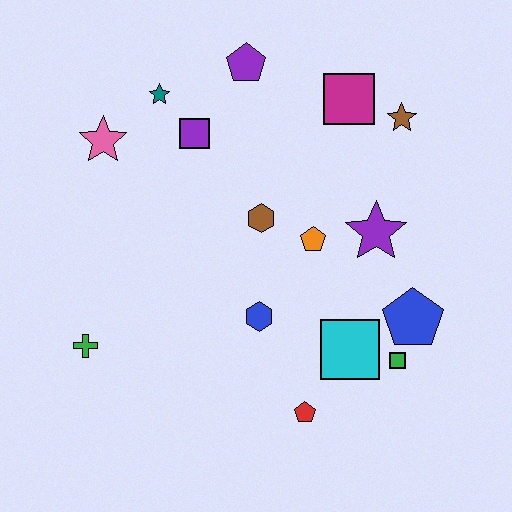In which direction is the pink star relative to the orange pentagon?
The pink star is to the left of the orange pentagon.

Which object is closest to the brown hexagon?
The orange pentagon is closest to the brown hexagon.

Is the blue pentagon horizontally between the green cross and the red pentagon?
No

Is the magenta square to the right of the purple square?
Yes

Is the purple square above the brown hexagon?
Yes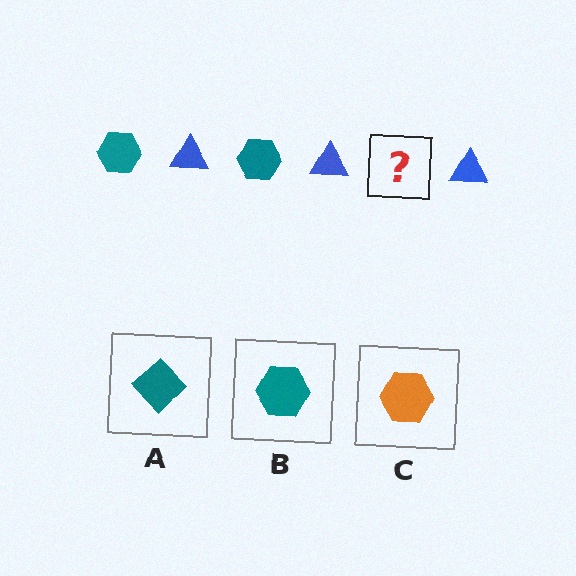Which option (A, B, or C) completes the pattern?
B.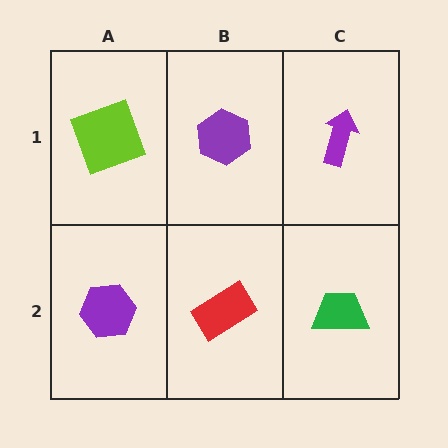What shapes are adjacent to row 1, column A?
A purple hexagon (row 2, column A), a purple hexagon (row 1, column B).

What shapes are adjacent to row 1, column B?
A red rectangle (row 2, column B), a lime square (row 1, column A), a purple arrow (row 1, column C).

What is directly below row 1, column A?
A purple hexagon.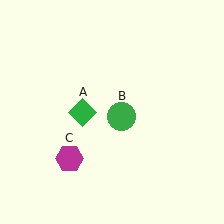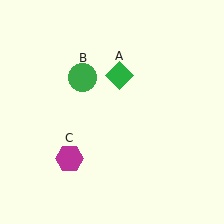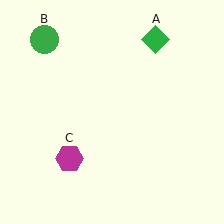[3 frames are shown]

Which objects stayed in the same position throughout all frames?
Magenta hexagon (object C) remained stationary.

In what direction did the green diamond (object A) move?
The green diamond (object A) moved up and to the right.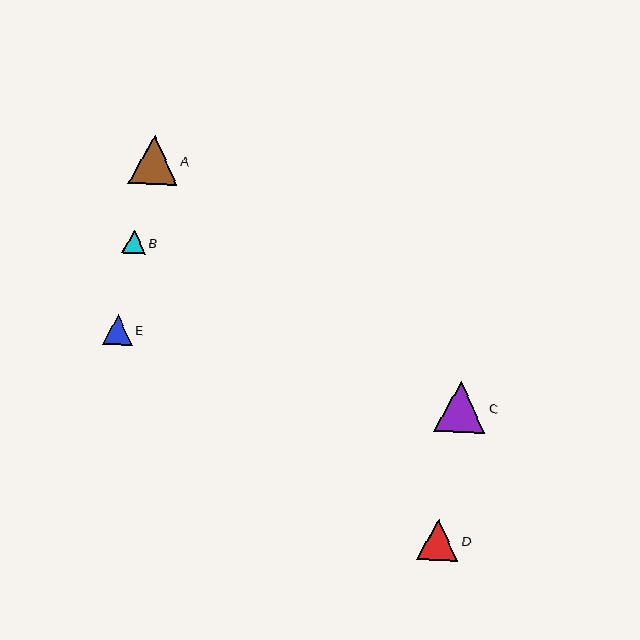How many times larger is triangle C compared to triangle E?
Triangle C is approximately 1.7 times the size of triangle E.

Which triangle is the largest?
Triangle C is the largest with a size of approximately 51 pixels.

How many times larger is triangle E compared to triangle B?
Triangle E is approximately 1.3 times the size of triangle B.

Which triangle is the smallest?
Triangle B is the smallest with a size of approximately 23 pixels.